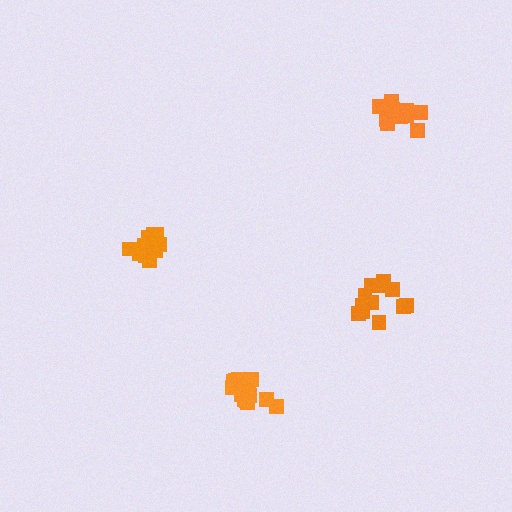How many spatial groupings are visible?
There are 4 spatial groupings.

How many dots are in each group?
Group 1: 13 dots, Group 2: 12 dots, Group 3: 14 dots, Group 4: 11 dots (50 total).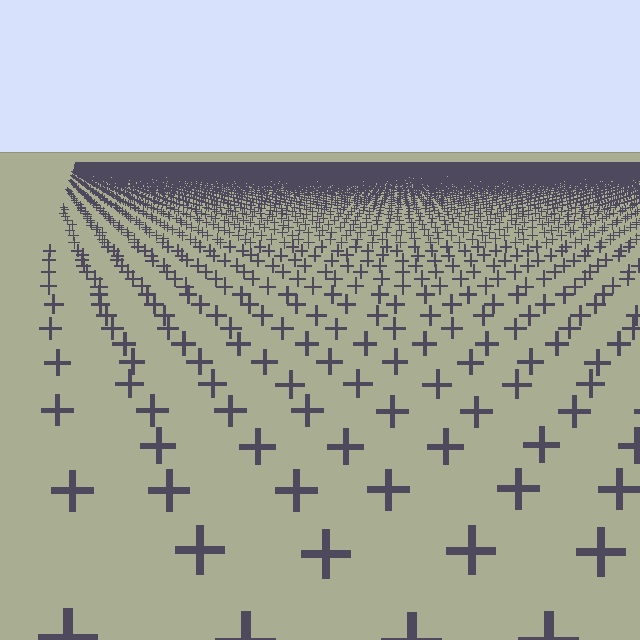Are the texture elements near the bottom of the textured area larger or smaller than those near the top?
Larger. Near the bottom, elements are closer to the viewer and appear at a bigger on-screen size.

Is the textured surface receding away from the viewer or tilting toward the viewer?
The surface is receding away from the viewer. Texture elements get smaller and denser toward the top.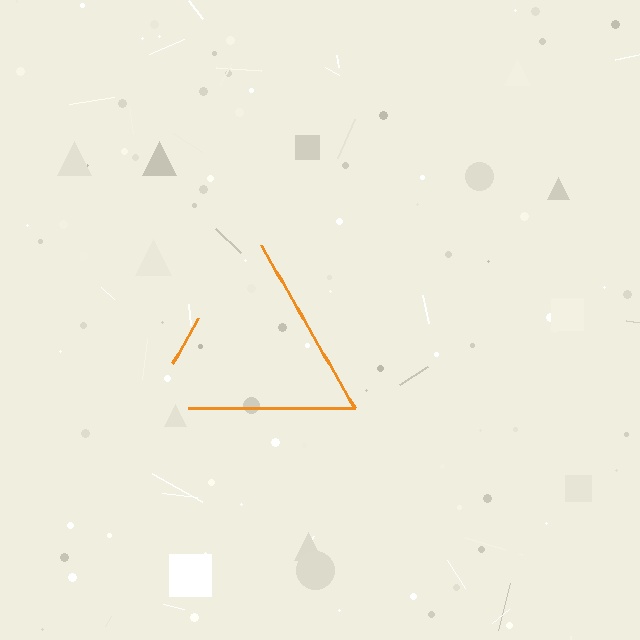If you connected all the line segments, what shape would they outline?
They would outline a triangle.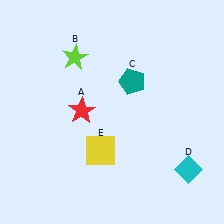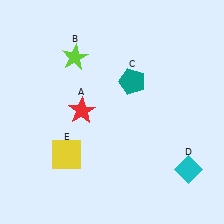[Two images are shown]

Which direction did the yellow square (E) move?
The yellow square (E) moved left.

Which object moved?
The yellow square (E) moved left.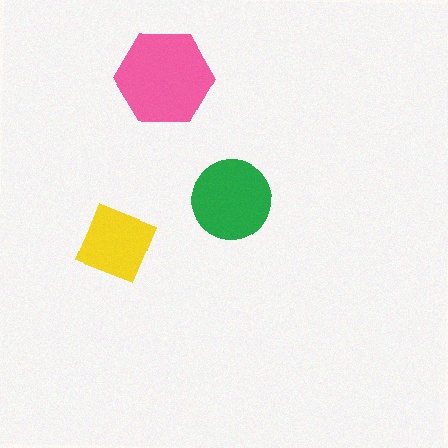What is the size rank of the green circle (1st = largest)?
2nd.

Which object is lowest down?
The yellow diamond is bottommost.